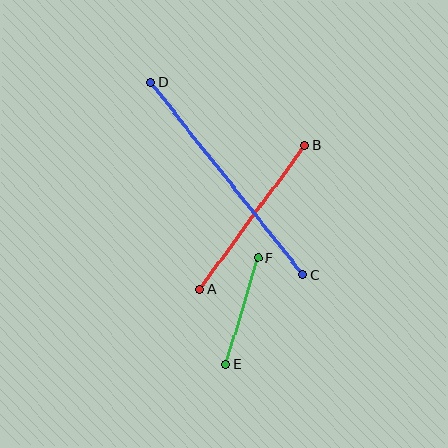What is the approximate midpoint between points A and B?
The midpoint is at approximately (253, 217) pixels.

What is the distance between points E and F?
The distance is approximately 111 pixels.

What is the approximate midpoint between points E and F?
The midpoint is at approximately (242, 311) pixels.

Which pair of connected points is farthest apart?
Points C and D are farthest apart.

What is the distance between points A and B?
The distance is approximately 178 pixels.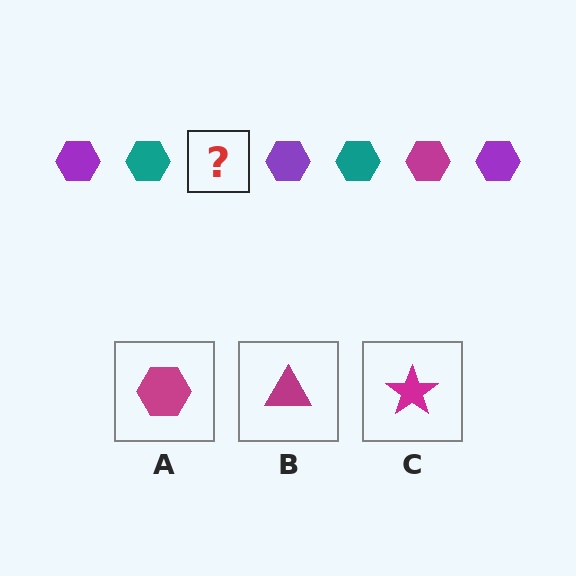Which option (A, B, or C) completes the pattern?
A.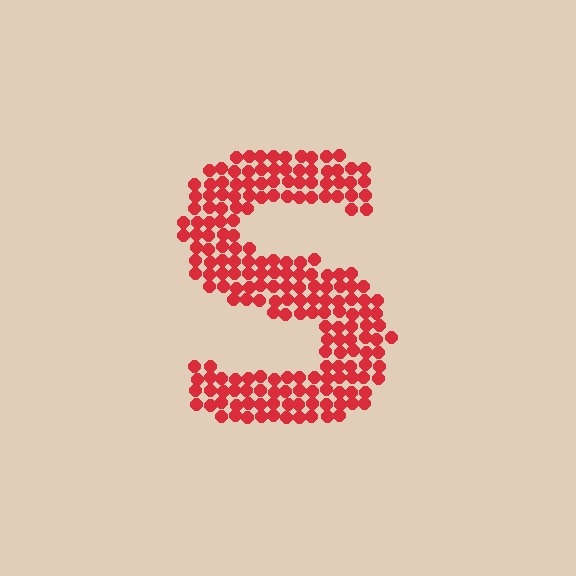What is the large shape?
The large shape is the letter S.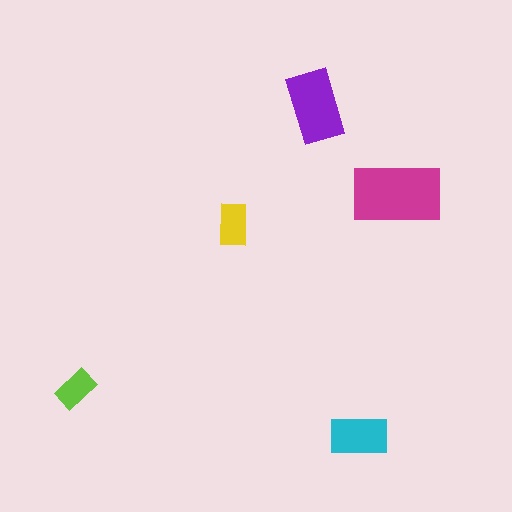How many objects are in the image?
There are 5 objects in the image.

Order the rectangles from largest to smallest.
the magenta one, the purple one, the cyan one, the yellow one, the lime one.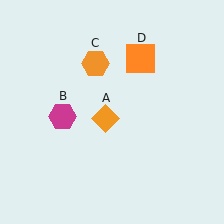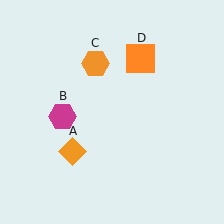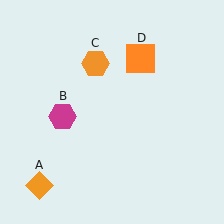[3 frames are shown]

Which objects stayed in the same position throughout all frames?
Magenta hexagon (object B) and orange hexagon (object C) and orange square (object D) remained stationary.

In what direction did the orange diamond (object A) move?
The orange diamond (object A) moved down and to the left.